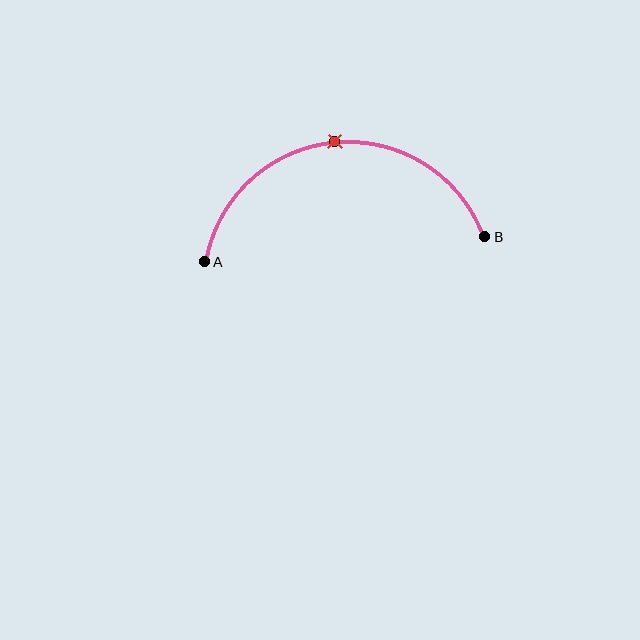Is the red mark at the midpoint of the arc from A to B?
Yes. The red mark lies on the arc at equal arc-length from both A and B — it is the arc midpoint.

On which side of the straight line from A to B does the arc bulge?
The arc bulges above the straight line connecting A and B.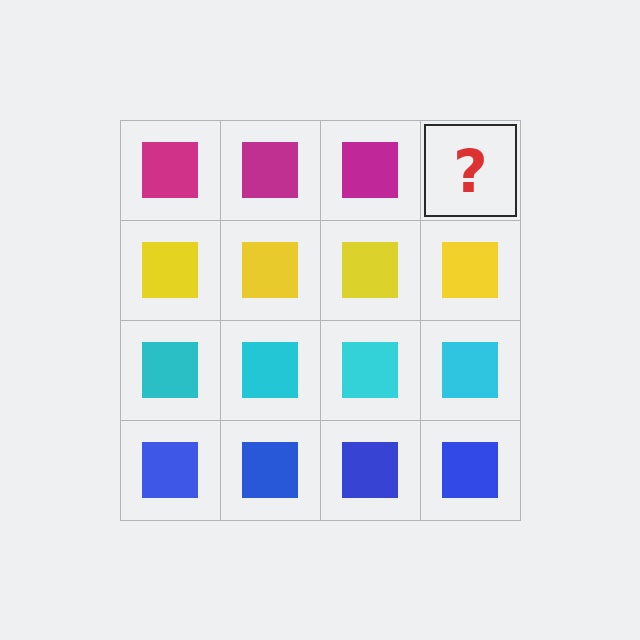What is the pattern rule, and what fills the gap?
The rule is that each row has a consistent color. The gap should be filled with a magenta square.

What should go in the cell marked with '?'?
The missing cell should contain a magenta square.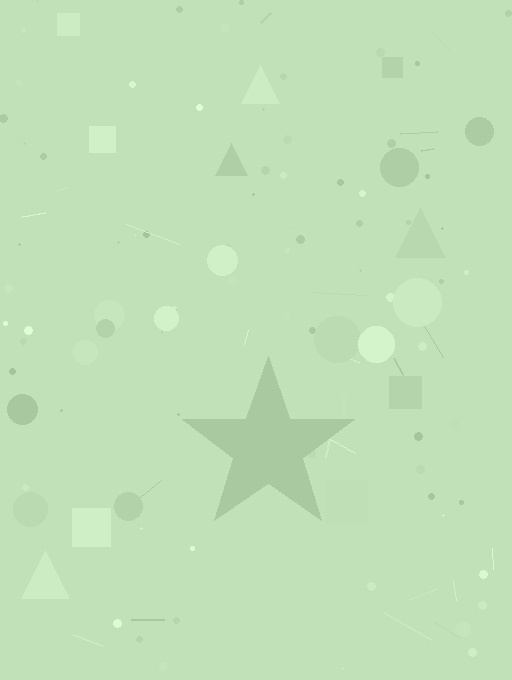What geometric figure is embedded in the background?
A star is embedded in the background.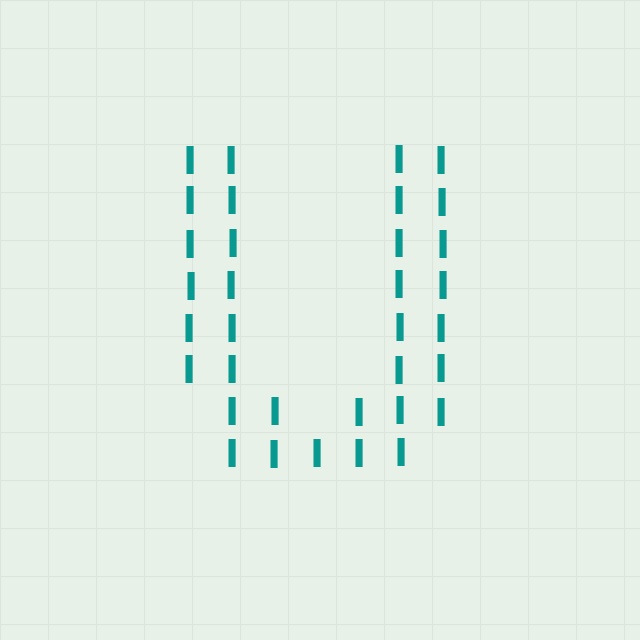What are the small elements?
The small elements are letter I's.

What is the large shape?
The large shape is the letter U.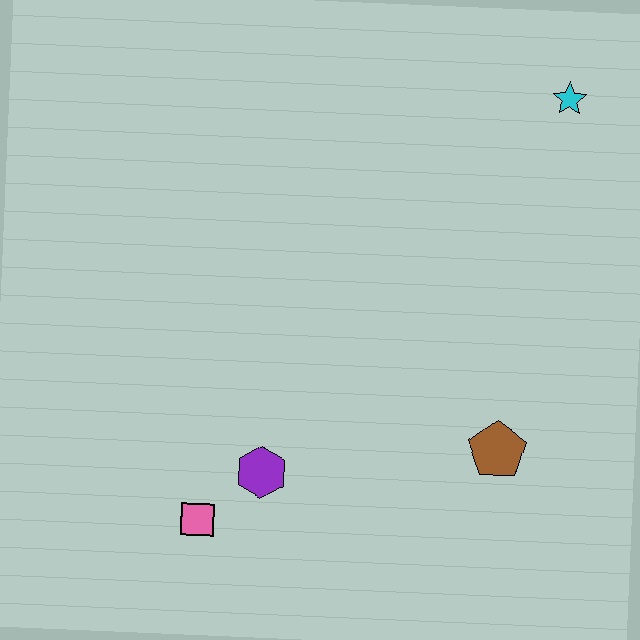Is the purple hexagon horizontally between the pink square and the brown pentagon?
Yes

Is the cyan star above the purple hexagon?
Yes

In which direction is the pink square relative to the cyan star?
The pink square is below the cyan star.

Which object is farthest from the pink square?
The cyan star is farthest from the pink square.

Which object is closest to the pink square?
The purple hexagon is closest to the pink square.